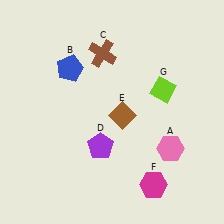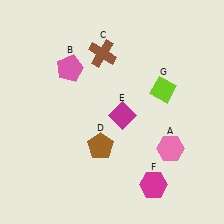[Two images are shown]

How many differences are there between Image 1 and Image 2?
There are 3 differences between the two images.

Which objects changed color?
B changed from blue to pink. D changed from purple to brown. E changed from brown to magenta.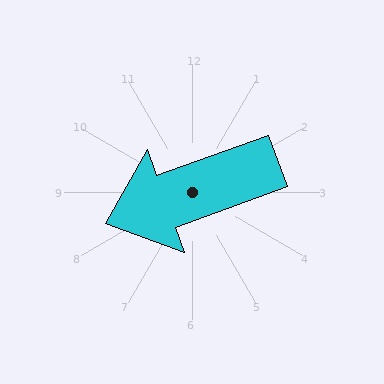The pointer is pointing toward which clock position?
Roughly 8 o'clock.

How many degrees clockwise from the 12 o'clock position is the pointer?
Approximately 250 degrees.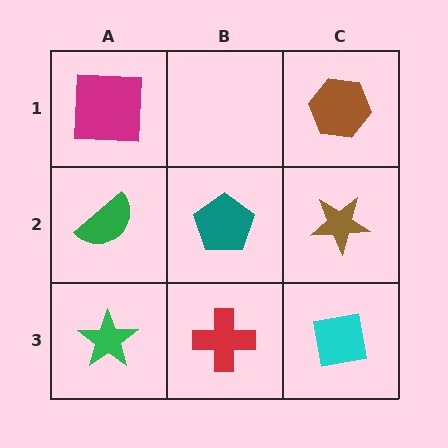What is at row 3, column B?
A red cross.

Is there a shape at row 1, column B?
No, that cell is empty.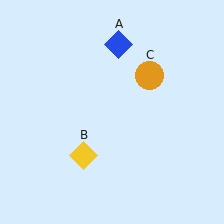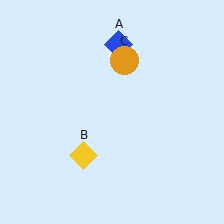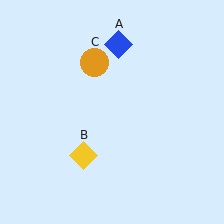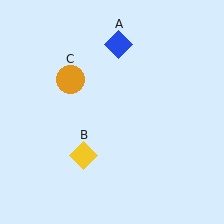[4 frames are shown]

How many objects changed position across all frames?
1 object changed position: orange circle (object C).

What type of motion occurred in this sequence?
The orange circle (object C) rotated counterclockwise around the center of the scene.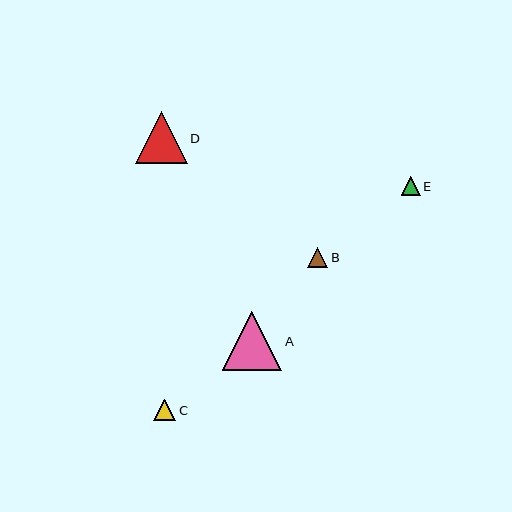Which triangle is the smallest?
Triangle E is the smallest with a size of approximately 19 pixels.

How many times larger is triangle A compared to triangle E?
Triangle A is approximately 3.1 times the size of triangle E.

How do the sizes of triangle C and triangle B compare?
Triangle C and triangle B are approximately the same size.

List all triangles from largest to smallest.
From largest to smallest: A, D, C, B, E.